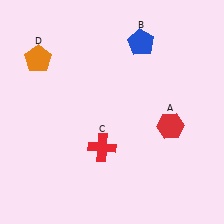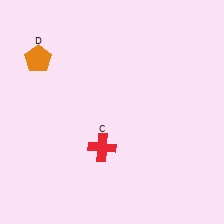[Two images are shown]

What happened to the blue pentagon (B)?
The blue pentagon (B) was removed in Image 2. It was in the top-right area of Image 1.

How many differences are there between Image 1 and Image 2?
There are 2 differences between the two images.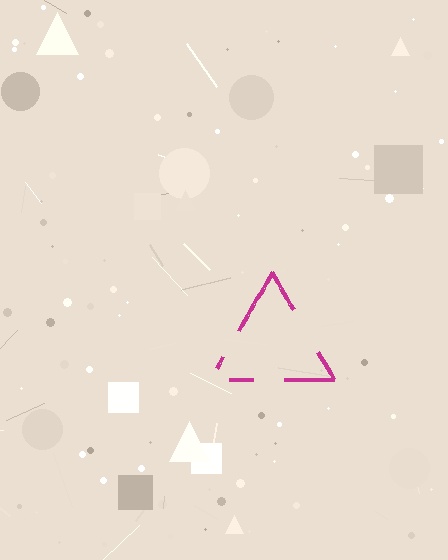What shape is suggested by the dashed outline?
The dashed outline suggests a triangle.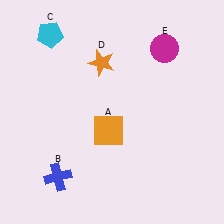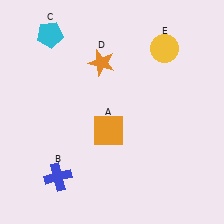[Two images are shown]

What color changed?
The circle (E) changed from magenta in Image 1 to yellow in Image 2.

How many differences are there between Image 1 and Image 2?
There is 1 difference between the two images.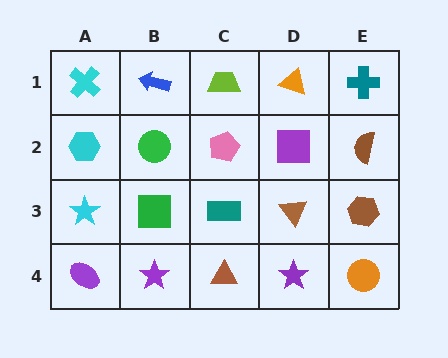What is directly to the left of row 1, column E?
An orange triangle.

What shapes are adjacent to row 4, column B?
A green square (row 3, column B), a purple ellipse (row 4, column A), a brown triangle (row 4, column C).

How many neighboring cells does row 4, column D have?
3.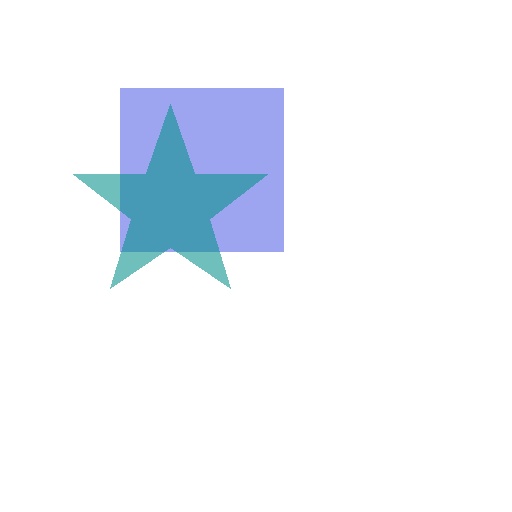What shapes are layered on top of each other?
The layered shapes are: a blue square, a teal star.